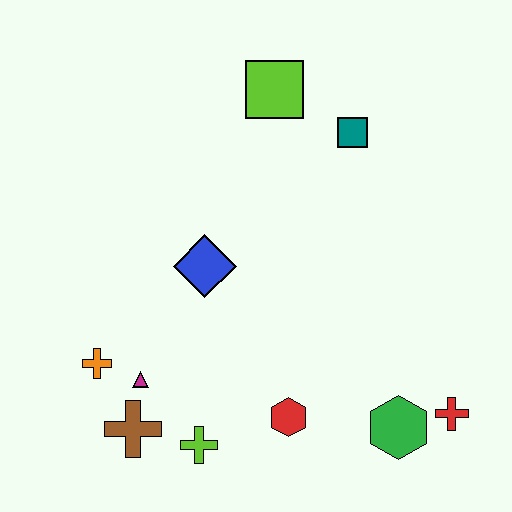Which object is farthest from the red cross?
The lime square is farthest from the red cross.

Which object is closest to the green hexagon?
The red cross is closest to the green hexagon.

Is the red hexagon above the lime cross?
Yes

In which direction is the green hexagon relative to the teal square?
The green hexagon is below the teal square.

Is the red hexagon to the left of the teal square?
Yes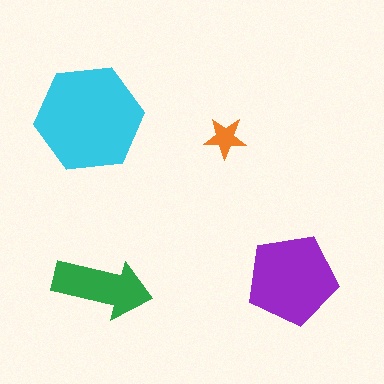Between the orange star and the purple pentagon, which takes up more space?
The purple pentagon.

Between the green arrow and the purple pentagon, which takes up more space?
The purple pentagon.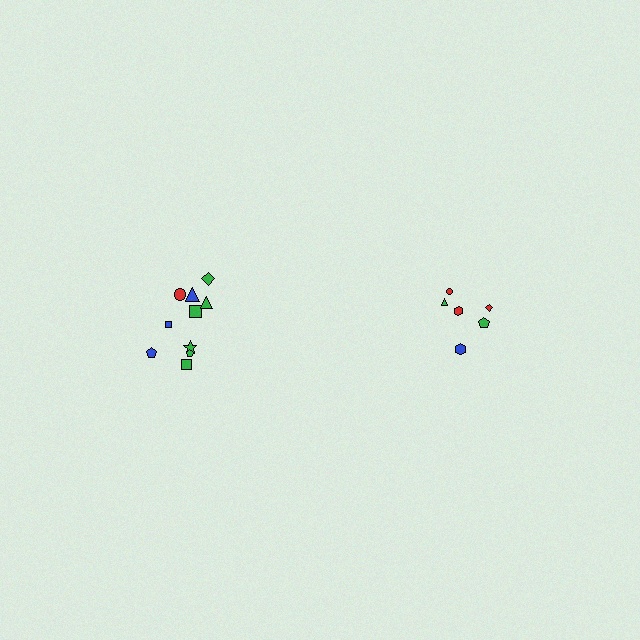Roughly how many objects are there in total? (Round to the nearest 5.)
Roughly 15 objects in total.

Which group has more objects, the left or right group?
The left group.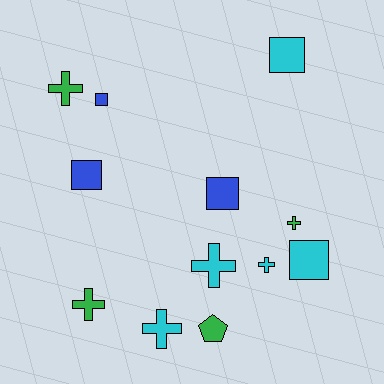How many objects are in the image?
There are 12 objects.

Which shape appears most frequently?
Cross, with 6 objects.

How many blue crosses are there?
There are no blue crosses.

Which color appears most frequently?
Cyan, with 5 objects.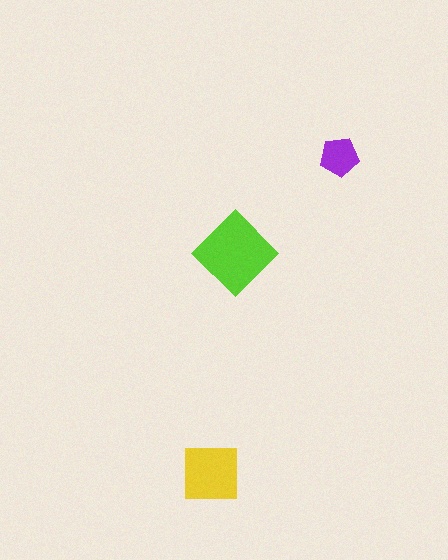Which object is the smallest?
The purple pentagon.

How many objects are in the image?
There are 3 objects in the image.